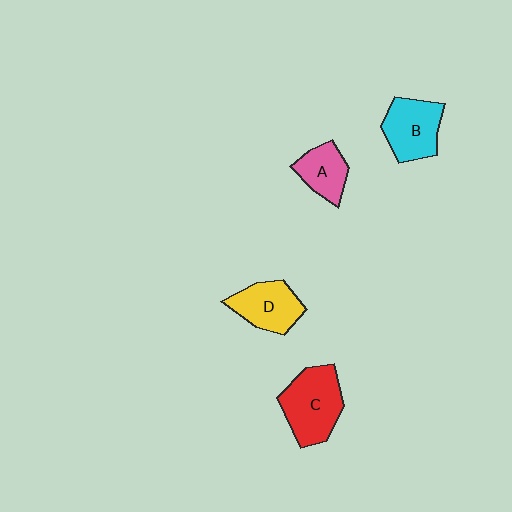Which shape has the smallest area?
Shape A (pink).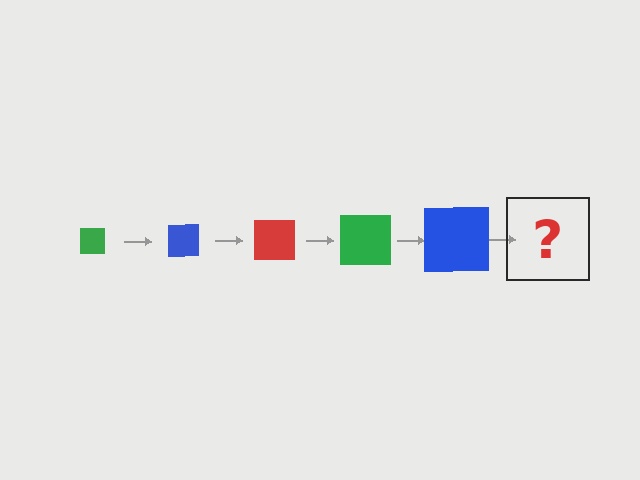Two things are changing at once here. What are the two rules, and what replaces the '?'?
The two rules are that the square grows larger each step and the color cycles through green, blue, and red. The '?' should be a red square, larger than the previous one.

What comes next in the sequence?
The next element should be a red square, larger than the previous one.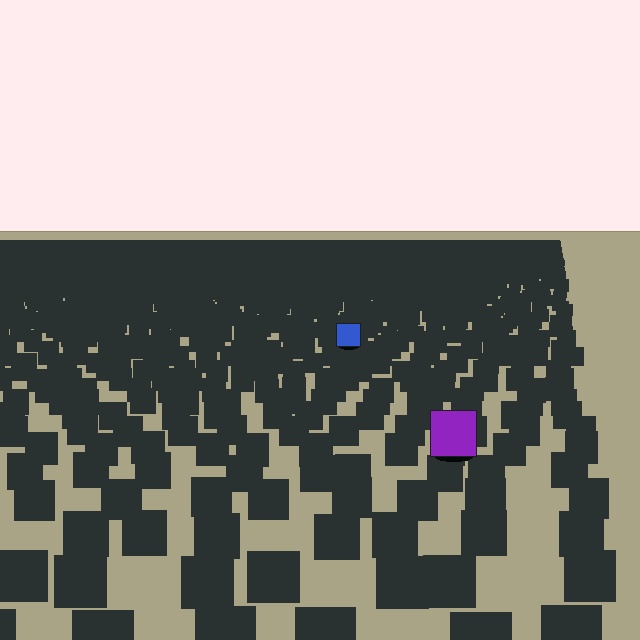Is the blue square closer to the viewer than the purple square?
No. The purple square is closer — you can tell from the texture gradient: the ground texture is coarser near it.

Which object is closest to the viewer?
The purple square is closest. The texture marks near it are larger and more spread out.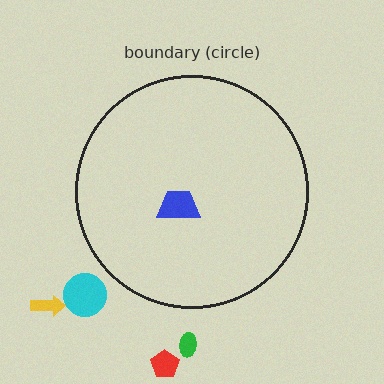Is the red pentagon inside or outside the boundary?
Outside.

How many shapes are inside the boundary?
1 inside, 4 outside.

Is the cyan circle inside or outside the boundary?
Outside.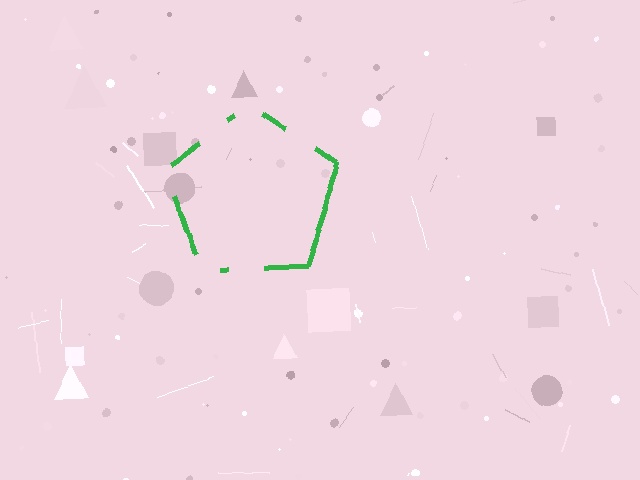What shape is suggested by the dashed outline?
The dashed outline suggests a pentagon.